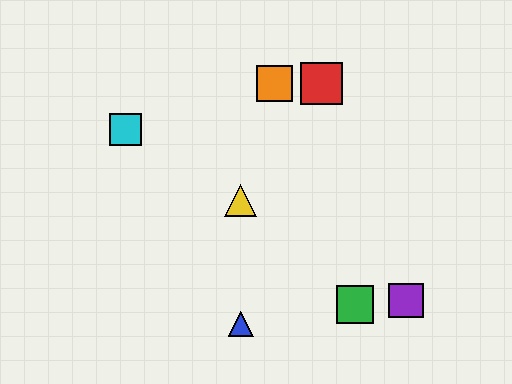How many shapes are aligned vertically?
2 shapes (the blue triangle, the yellow triangle) are aligned vertically.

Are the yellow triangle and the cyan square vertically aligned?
No, the yellow triangle is at x≈241 and the cyan square is at x≈125.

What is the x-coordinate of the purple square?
The purple square is at x≈406.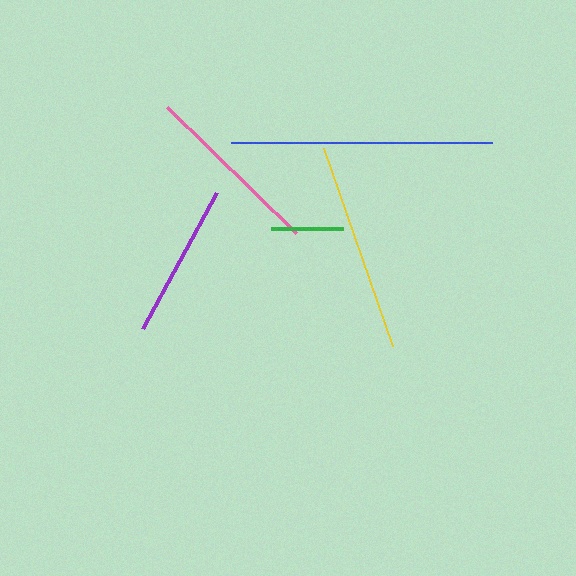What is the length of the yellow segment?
The yellow segment is approximately 210 pixels long.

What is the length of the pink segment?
The pink segment is approximately 180 pixels long.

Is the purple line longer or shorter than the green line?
The purple line is longer than the green line.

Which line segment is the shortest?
The green line is the shortest at approximately 73 pixels.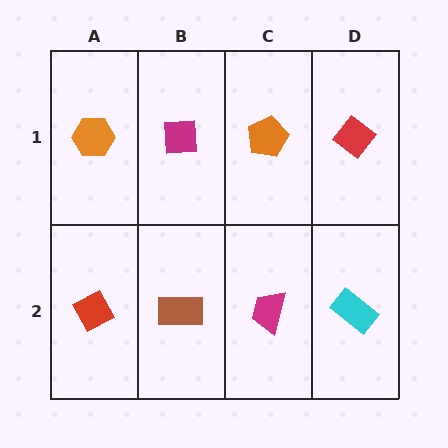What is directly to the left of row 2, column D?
A magenta trapezoid.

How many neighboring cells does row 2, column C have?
3.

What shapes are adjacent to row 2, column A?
An orange hexagon (row 1, column A), a brown rectangle (row 2, column B).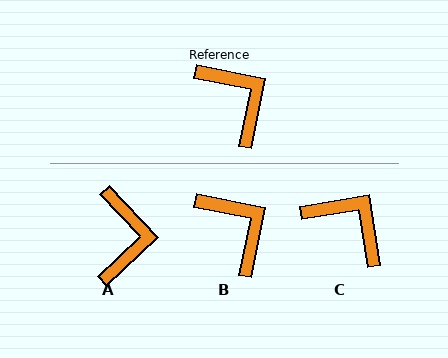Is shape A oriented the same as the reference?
No, it is off by about 35 degrees.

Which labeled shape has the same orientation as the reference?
B.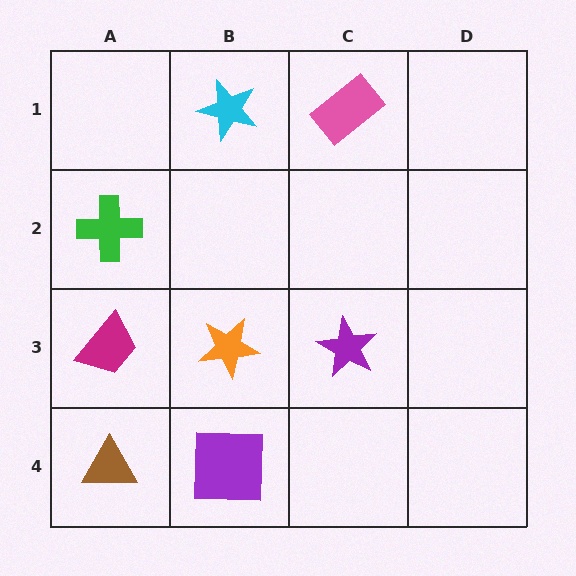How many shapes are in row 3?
3 shapes.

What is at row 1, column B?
A cyan star.